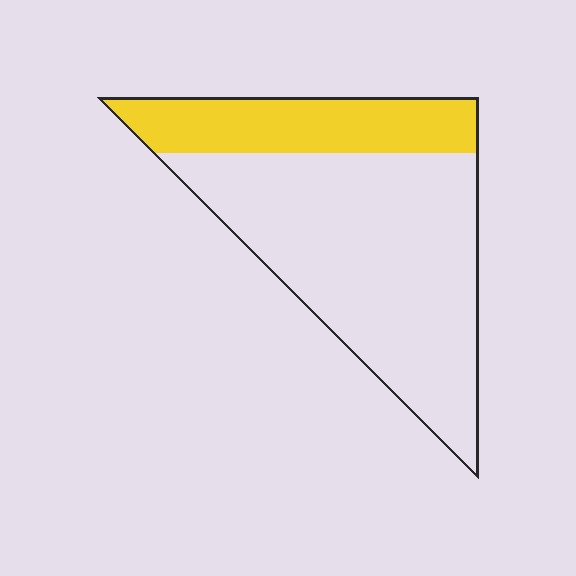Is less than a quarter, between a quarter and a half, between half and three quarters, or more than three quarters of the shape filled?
Between a quarter and a half.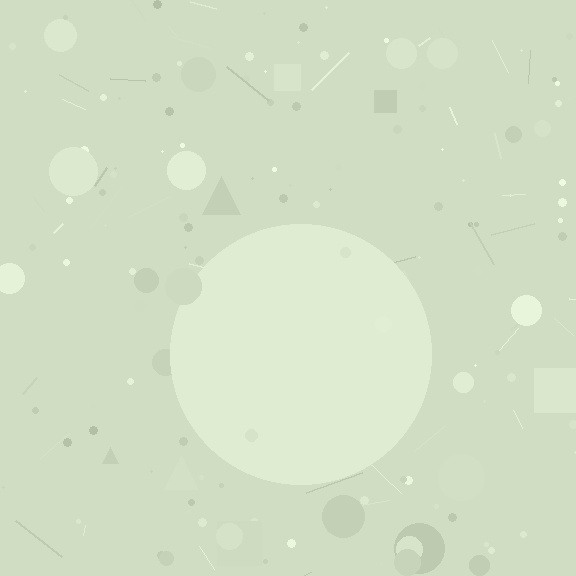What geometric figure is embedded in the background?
A circle is embedded in the background.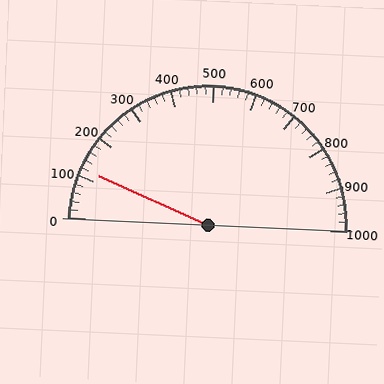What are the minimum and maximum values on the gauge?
The gauge ranges from 0 to 1000.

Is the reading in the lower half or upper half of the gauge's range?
The reading is in the lower half of the range (0 to 1000).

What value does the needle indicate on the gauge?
The needle indicates approximately 120.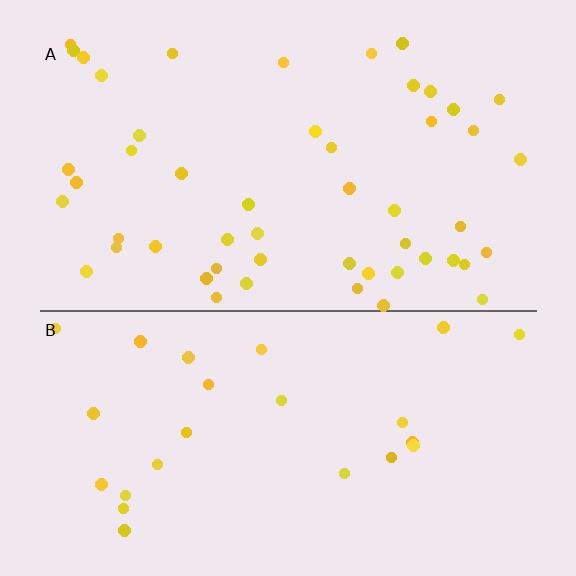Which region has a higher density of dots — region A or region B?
A (the top).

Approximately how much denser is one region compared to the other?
Approximately 2.0× — region A over region B.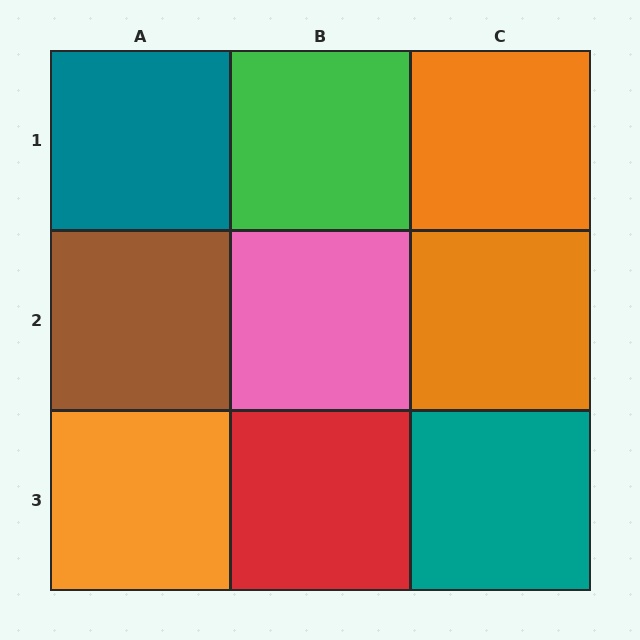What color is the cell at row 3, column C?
Teal.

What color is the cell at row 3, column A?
Orange.